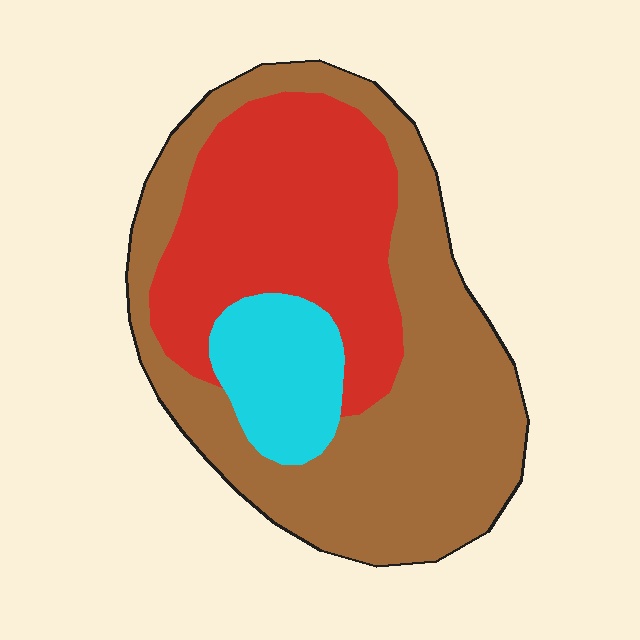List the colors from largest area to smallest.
From largest to smallest: brown, red, cyan.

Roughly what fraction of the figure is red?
Red covers 36% of the figure.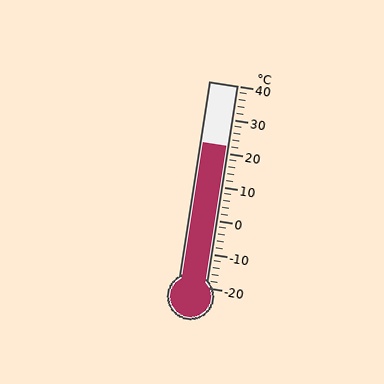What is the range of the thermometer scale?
The thermometer scale ranges from -20°C to 40°C.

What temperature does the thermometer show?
The thermometer shows approximately 22°C.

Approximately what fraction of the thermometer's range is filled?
The thermometer is filled to approximately 70% of its range.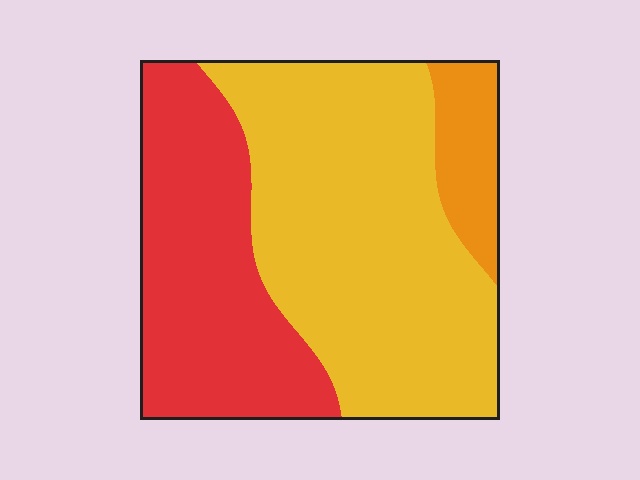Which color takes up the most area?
Yellow, at roughly 55%.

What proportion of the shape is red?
Red covers about 35% of the shape.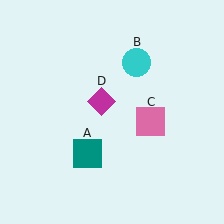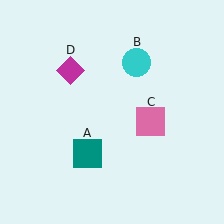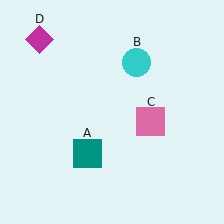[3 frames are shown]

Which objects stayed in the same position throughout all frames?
Teal square (object A) and cyan circle (object B) and pink square (object C) remained stationary.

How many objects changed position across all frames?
1 object changed position: magenta diamond (object D).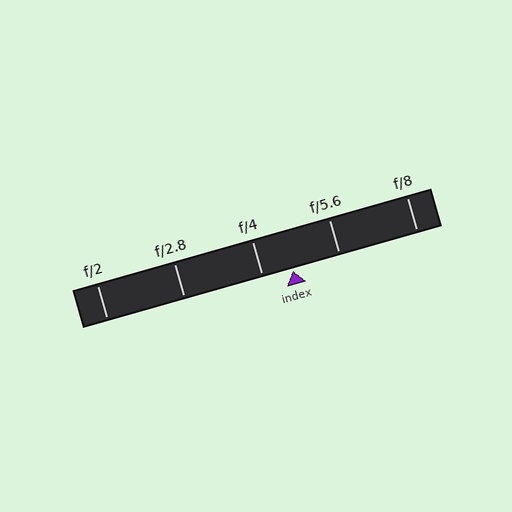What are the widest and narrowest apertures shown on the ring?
The widest aperture shown is f/2 and the narrowest is f/8.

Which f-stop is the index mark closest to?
The index mark is closest to f/4.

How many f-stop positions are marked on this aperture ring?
There are 5 f-stop positions marked.